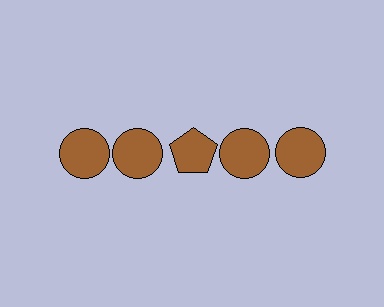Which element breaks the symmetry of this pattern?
The brown pentagon in the top row, center column breaks the symmetry. All other shapes are brown circles.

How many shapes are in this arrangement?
There are 5 shapes arranged in a grid pattern.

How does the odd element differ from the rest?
It has a different shape: pentagon instead of circle.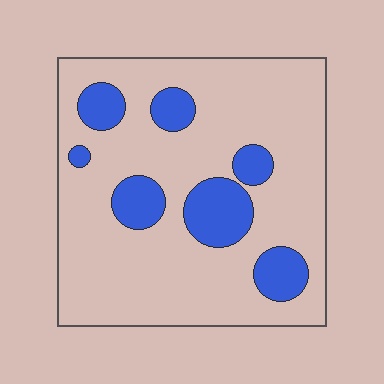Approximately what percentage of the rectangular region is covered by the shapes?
Approximately 20%.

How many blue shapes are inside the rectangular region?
7.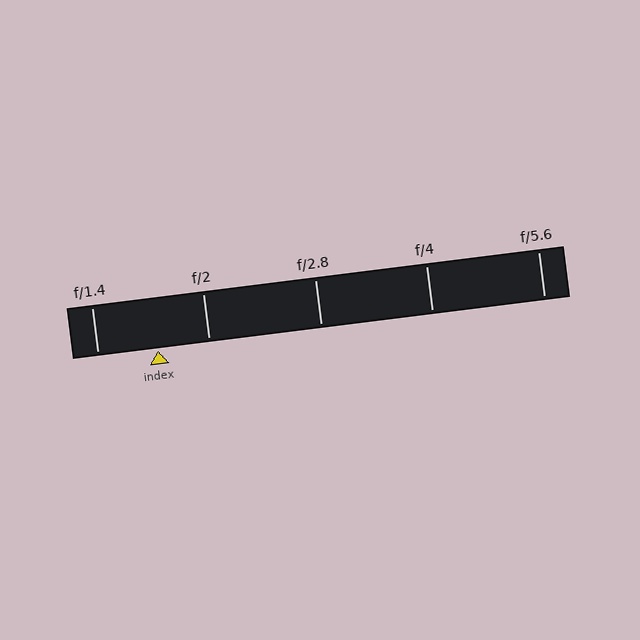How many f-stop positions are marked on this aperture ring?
There are 5 f-stop positions marked.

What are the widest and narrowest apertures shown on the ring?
The widest aperture shown is f/1.4 and the narrowest is f/5.6.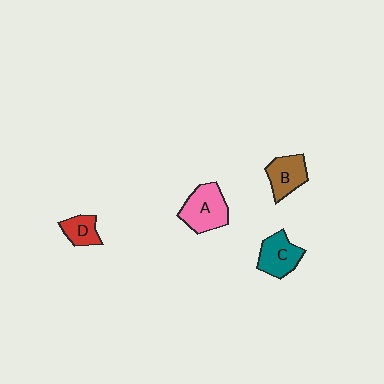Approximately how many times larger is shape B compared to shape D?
Approximately 1.4 times.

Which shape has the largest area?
Shape A (pink).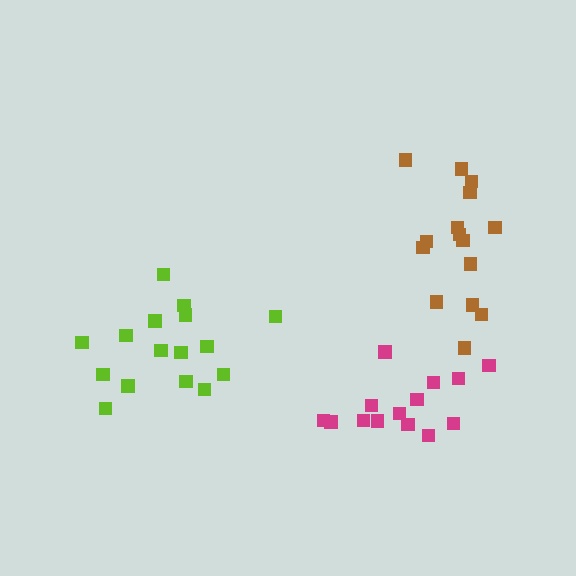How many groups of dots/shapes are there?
There are 3 groups.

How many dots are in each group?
Group 1: 15 dots, Group 2: 16 dots, Group 3: 14 dots (45 total).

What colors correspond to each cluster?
The clusters are colored: brown, lime, magenta.